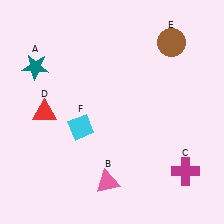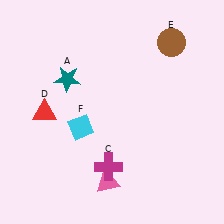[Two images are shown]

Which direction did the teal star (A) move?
The teal star (A) moved right.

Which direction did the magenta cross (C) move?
The magenta cross (C) moved left.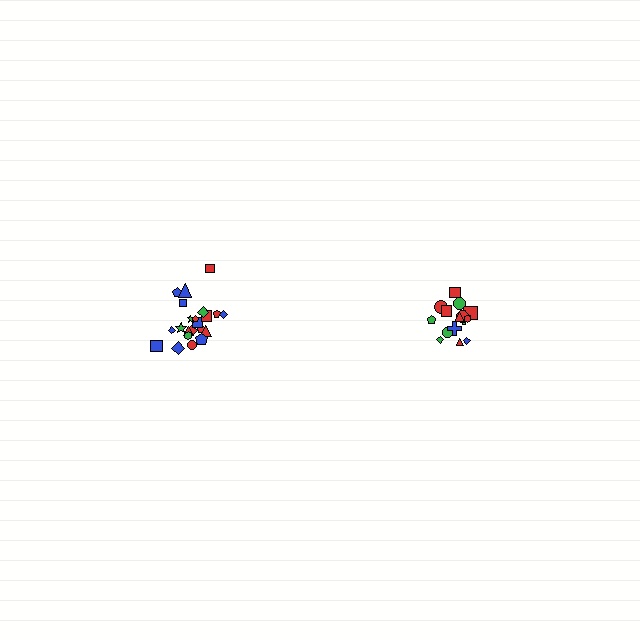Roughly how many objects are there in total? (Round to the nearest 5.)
Roughly 35 objects in total.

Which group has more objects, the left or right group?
The left group.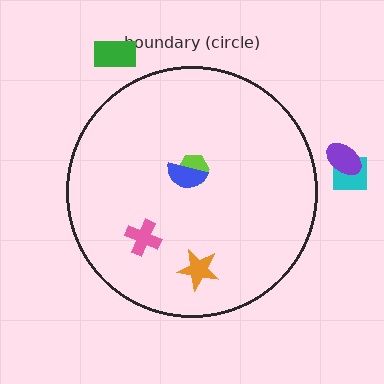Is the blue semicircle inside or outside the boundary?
Inside.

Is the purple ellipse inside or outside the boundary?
Outside.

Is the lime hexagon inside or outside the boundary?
Inside.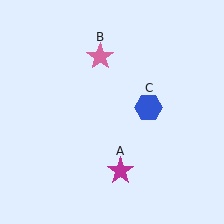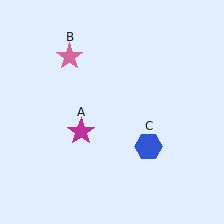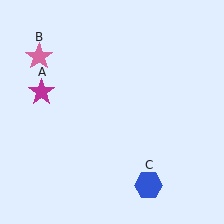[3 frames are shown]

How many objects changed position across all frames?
3 objects changed position: magenta star (object A), pink star (object B), blue hexagon (object C).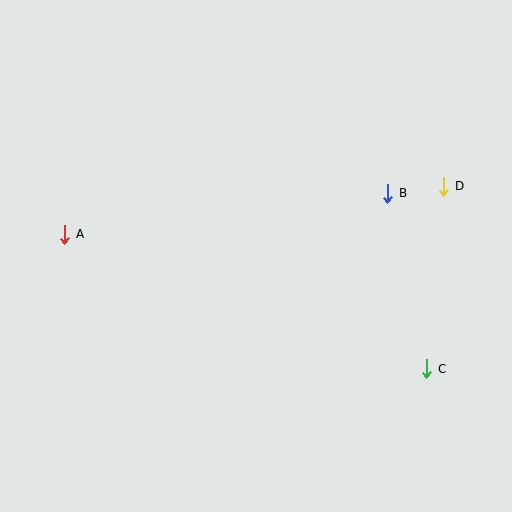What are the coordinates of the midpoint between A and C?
The midpoint between A and C is at (246, 301).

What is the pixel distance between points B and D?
The distance between B and D is 57 pixels.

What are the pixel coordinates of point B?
Point B is at (388, 193).